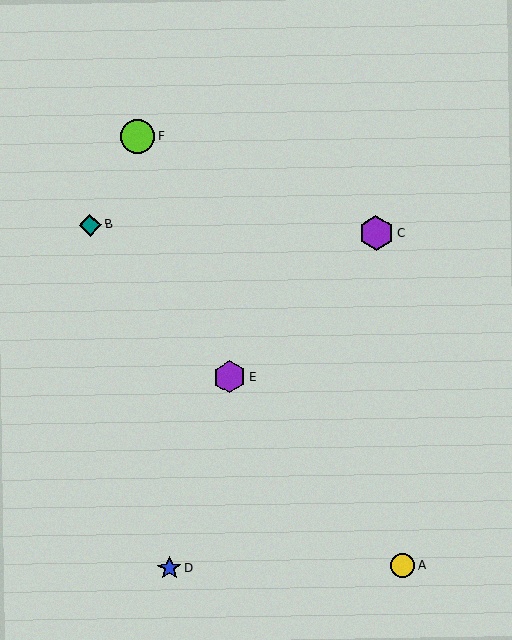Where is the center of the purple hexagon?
The center of the purple hexagon is at (377, 233).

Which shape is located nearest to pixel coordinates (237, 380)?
The purple hexagon (labeled E) at (229, 377) is nearest to that location.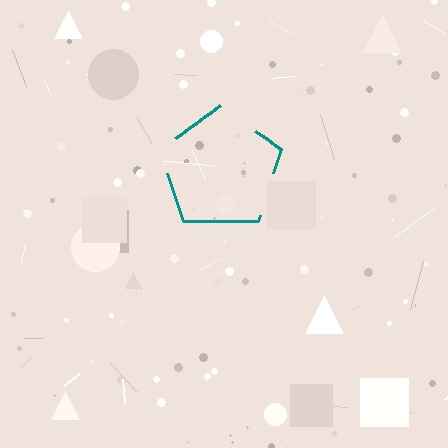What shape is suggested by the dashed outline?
The dashed outline suggests a pentagon.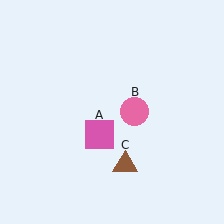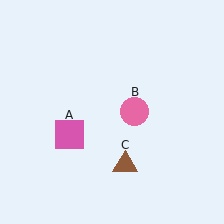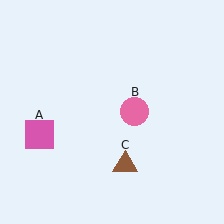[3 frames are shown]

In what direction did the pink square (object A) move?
The pink square (object A) moved left.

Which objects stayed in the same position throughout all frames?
Pink circle (object B) and brown triangle (object C) remained stationary.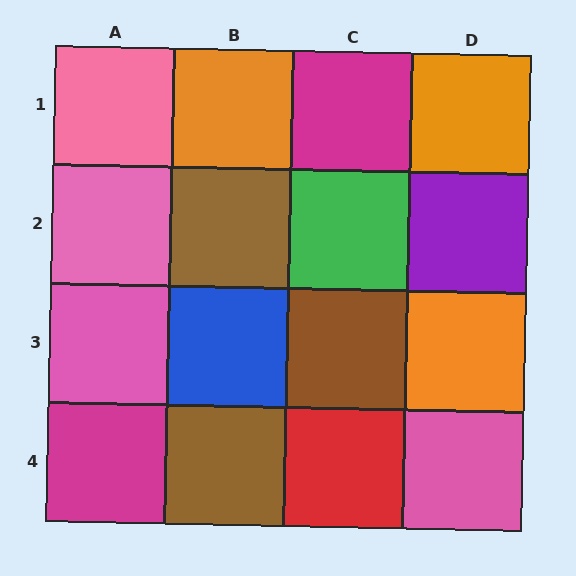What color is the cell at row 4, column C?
Red.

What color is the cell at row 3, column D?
Orange.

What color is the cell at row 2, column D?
Purple.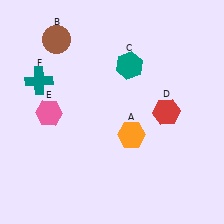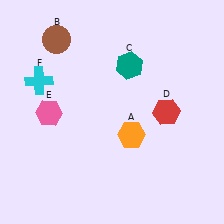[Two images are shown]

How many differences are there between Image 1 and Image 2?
There is 1 difference between the two images.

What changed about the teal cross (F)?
In Image 1, F is teal. In Image 2, it changed to cyan.